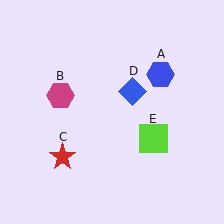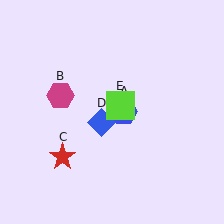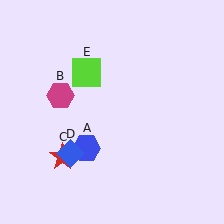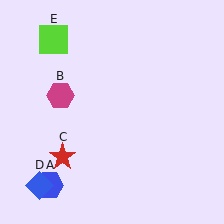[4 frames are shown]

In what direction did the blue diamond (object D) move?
The blue diamond (object D) moved down and to the left.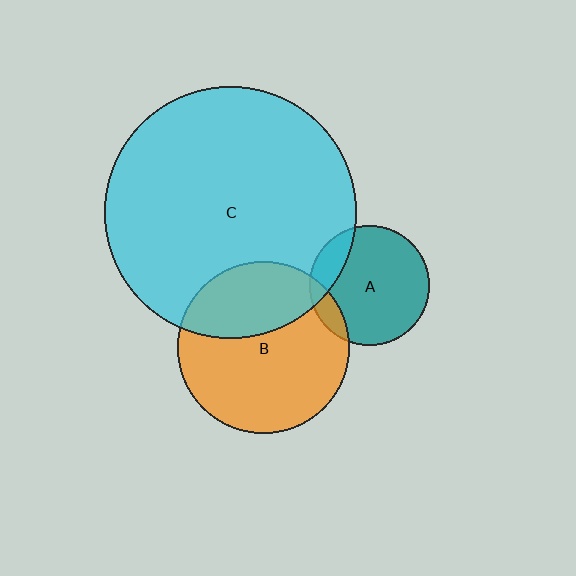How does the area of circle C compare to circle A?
Approximately 4.4 times.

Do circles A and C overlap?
Yes.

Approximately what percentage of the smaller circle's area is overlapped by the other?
Approximately 15%.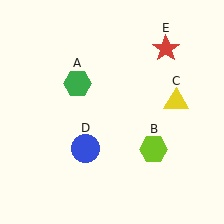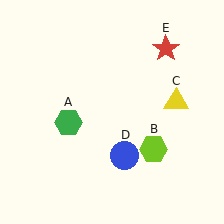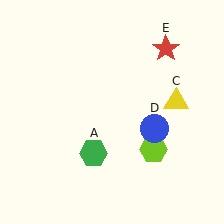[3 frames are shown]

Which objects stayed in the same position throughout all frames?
Lime hexagon (object B) and yellow triangle (object C) and red star (object E) remained stationary.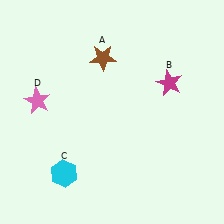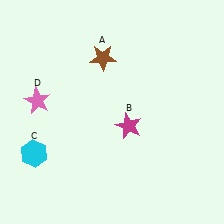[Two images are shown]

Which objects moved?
The objects that moved are: the magenta star (B), the cyan hexagon (C).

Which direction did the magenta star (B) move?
The magenta star (B) moved down.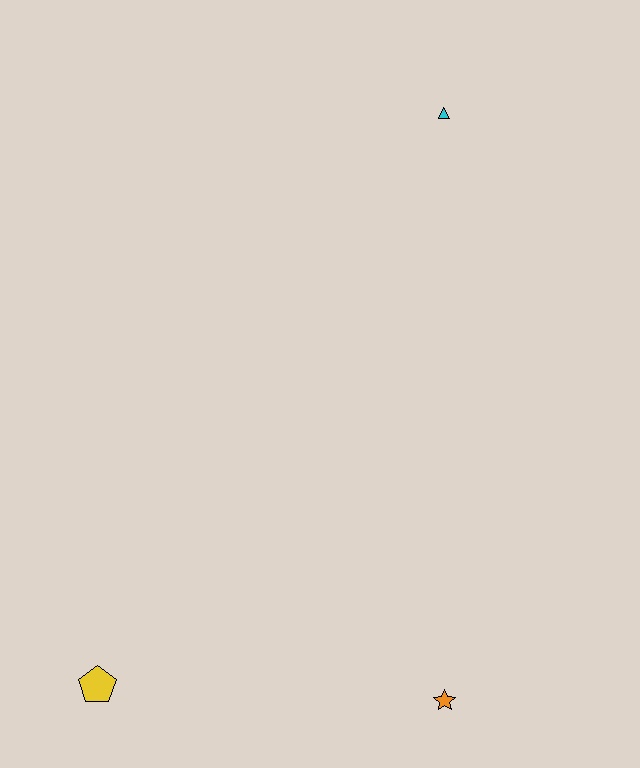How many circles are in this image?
There are no circles.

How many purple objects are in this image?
There are no purple objects.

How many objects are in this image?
There are 3 objects.